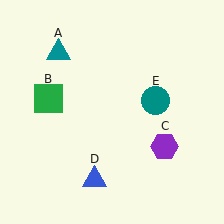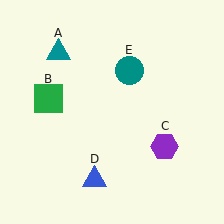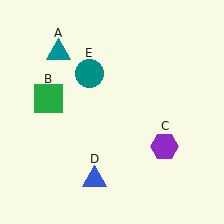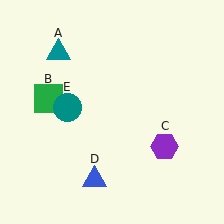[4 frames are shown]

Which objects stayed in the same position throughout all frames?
Teal triangle (object A) and green square (object B) and purple hexagon (object C) and blue triangle (object D) remained stationary.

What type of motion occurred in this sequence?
The teal circle (object E) rotated counterclockwise around the center of the scene.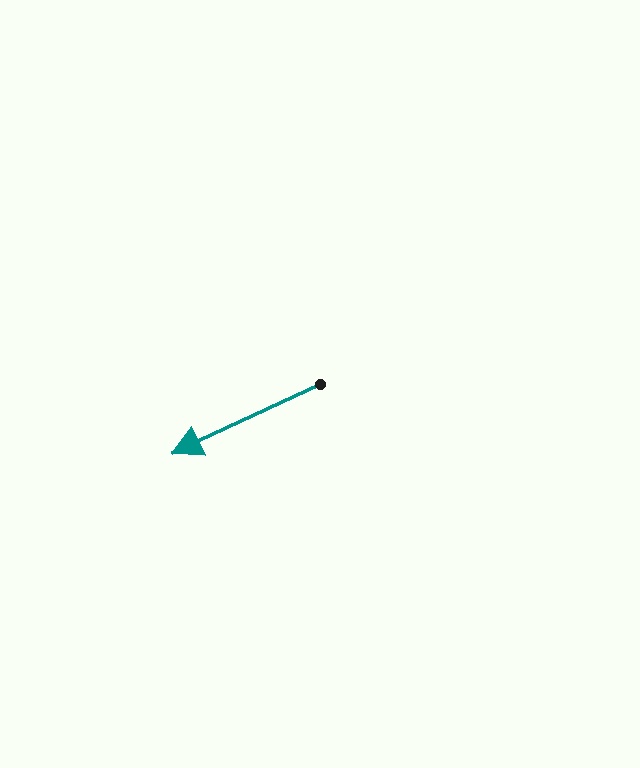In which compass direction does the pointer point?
Southwest.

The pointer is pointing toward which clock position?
Roughly 8 o'clock.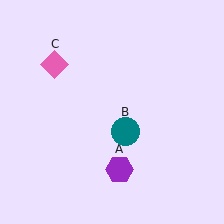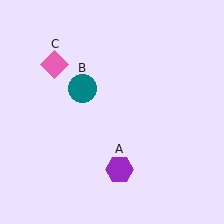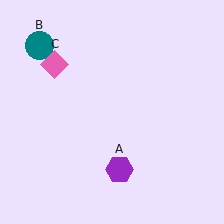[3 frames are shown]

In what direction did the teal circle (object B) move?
The teal circle (object B) moved up and to the left.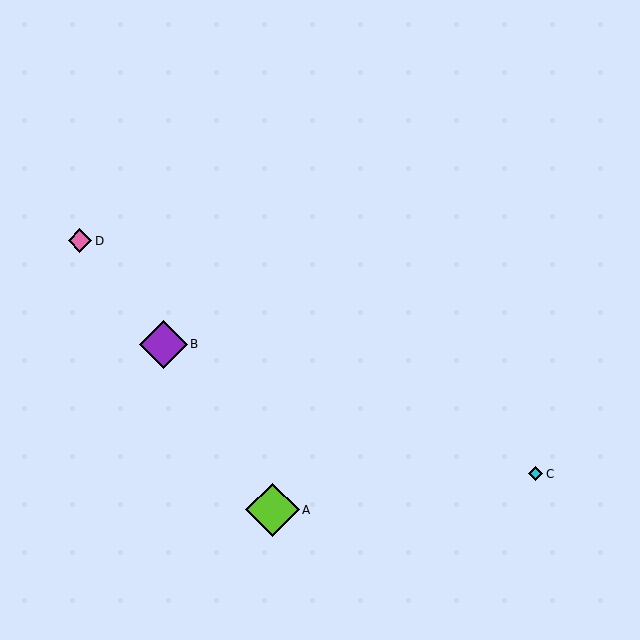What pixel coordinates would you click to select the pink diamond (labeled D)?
Click at (80, 241) to select the pink diamond D.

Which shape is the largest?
The lime diamond (labeled A) is the largest.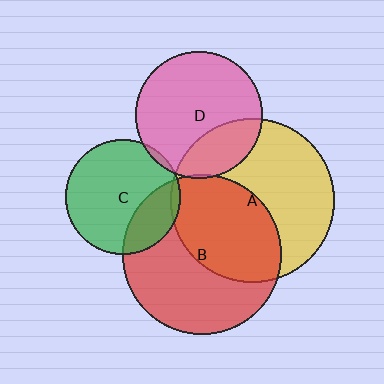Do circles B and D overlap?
Yes.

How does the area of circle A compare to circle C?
Approximately 2.0 times.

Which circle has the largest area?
Circle A (yellow).